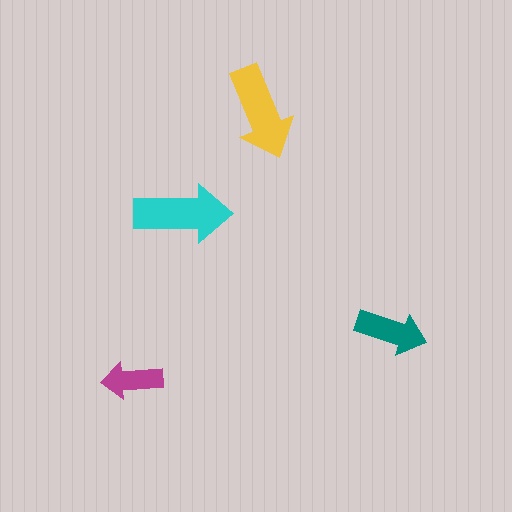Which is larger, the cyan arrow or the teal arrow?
The cyan one.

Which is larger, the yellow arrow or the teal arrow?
The yellow one.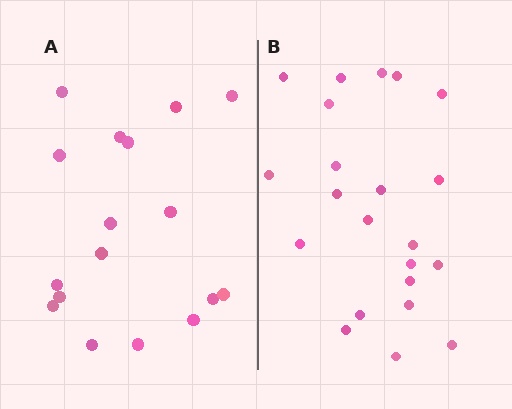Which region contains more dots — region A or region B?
Region B (the right region) has more dots.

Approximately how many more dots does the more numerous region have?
Region B has about 5 more dots than region A.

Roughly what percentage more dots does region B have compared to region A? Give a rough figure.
About 30% more.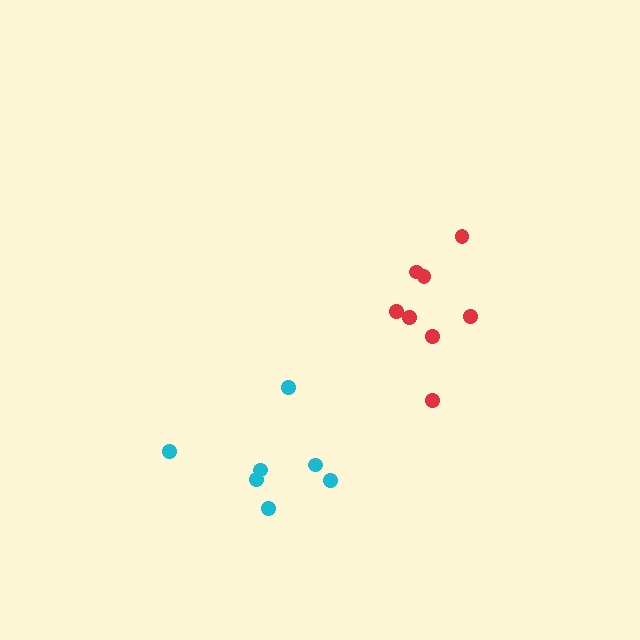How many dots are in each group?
Group 1: 8 dots, Group 2: 7 dots (15 total).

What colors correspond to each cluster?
The clusters are colored: red, cyan.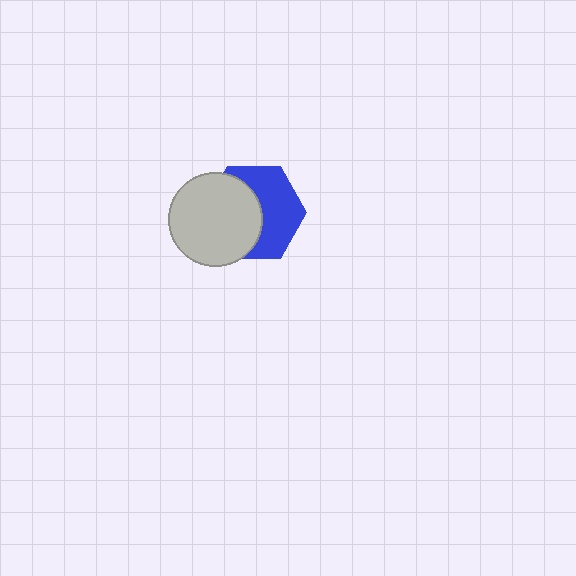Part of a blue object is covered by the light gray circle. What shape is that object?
It is a hexagon.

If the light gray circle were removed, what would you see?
You would see the complete blue hexagon.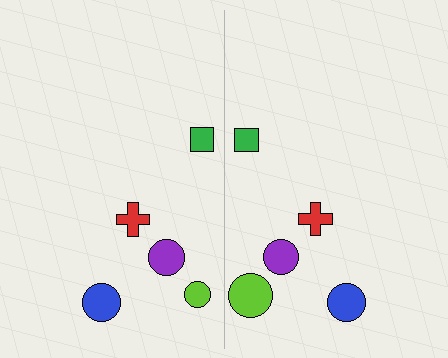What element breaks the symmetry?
The lime circle on the right side has a different size than its mirror counterpart.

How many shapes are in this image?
There are 10 shapes in this image.